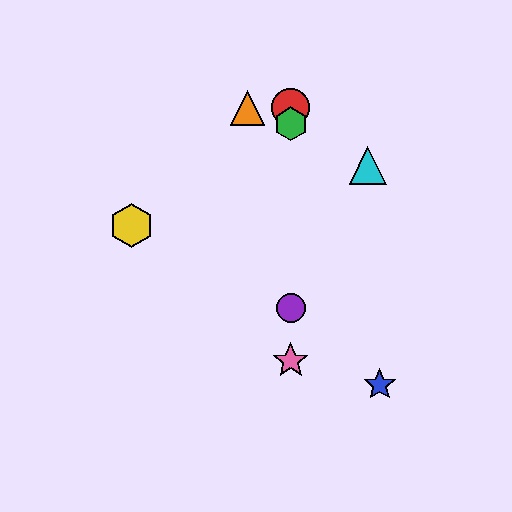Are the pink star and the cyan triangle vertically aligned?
No, the pink star is at x≈291 and the cyan triangle is at x≈368.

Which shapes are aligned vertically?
The red circle, the green hexagon, the purple circle, the pink star are aligned vertically.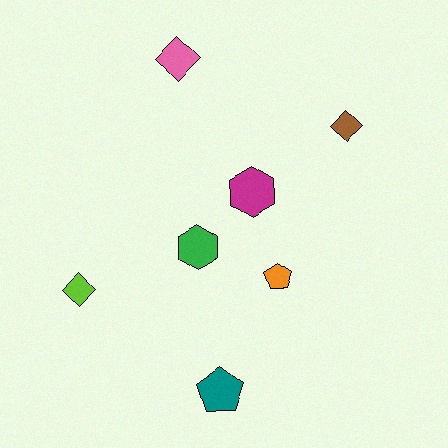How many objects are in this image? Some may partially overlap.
There are 7 objects.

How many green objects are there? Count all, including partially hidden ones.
There is 1 green object.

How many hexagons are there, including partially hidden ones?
There are 2 hexagons.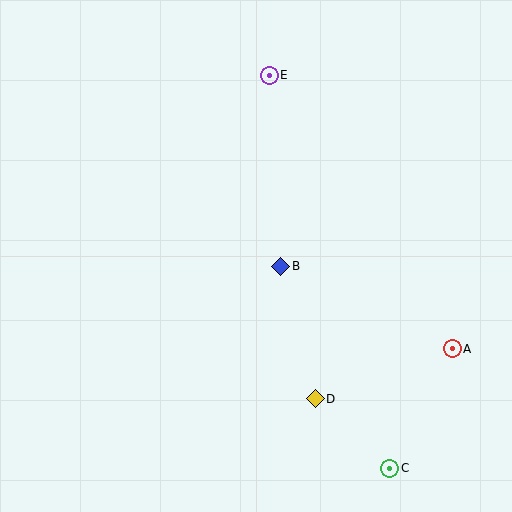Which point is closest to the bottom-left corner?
Point D is closest to the bottom-left corner.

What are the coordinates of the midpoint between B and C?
The midpoint between B and C is at (335, 367).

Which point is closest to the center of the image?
Point B at (281, 266) is closest to the center.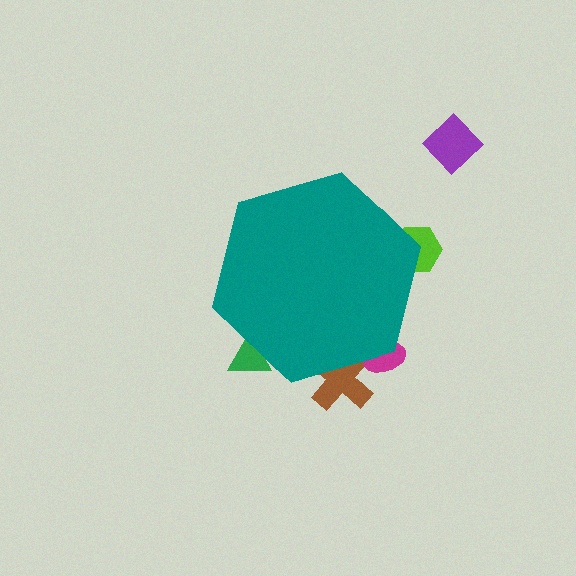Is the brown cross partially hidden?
Yes, the brown cross is partially hidden behind the teal hexagon.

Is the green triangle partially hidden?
Yes, the green triangle is partially hidden behind the teal hexagon.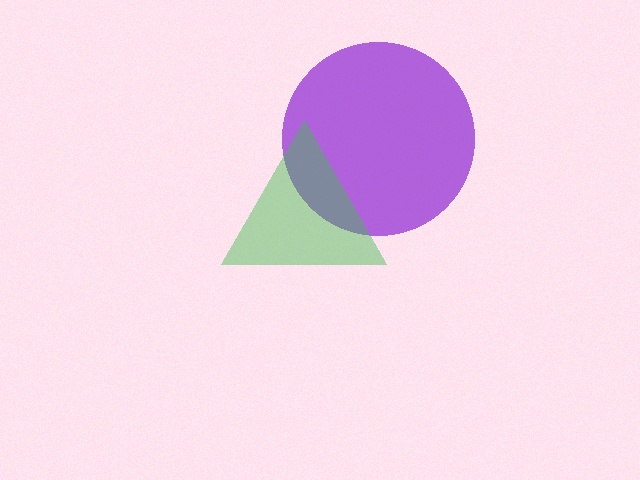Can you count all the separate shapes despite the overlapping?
Yes, there are 2 separate shapes.